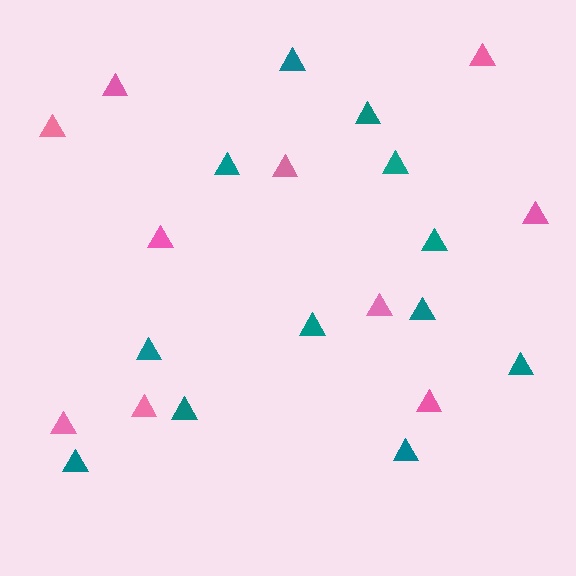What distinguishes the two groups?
There are 2 groups: one group of pink triangles (10) and one group of teal triangles (12).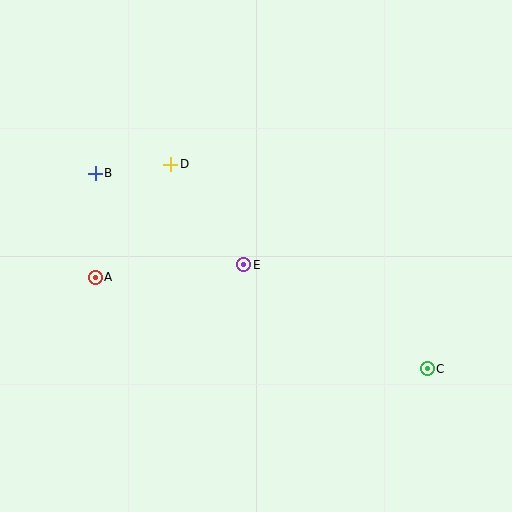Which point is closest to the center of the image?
Point E at (244, 265) is closest to the center.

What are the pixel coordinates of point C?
Point C is at (427, 369).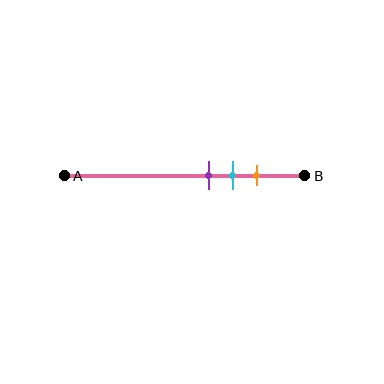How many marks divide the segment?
There are 3 marks dividing the segment.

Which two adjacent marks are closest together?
The purple and cyan marks are the closest adjacent pair.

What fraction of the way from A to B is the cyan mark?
The cyan mark is approximately 70% (0.7) of the way from A to B.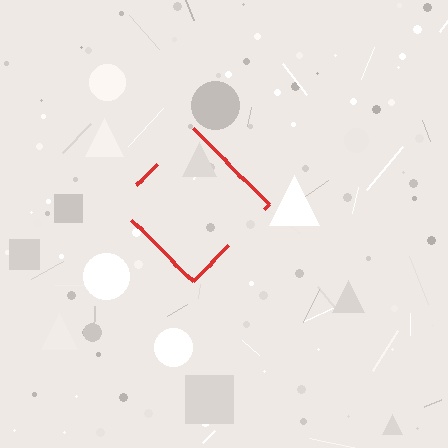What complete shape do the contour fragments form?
The contour fragments form a diamond.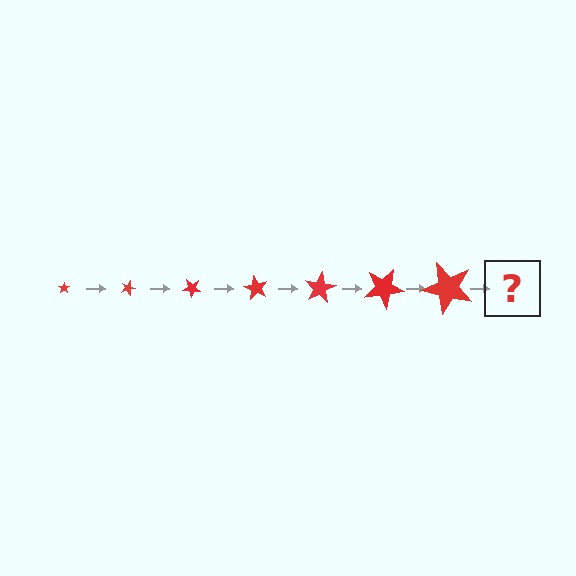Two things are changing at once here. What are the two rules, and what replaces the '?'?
The two rules are that the star grows larger each step and it rotates 20 degrees each step. The '?' should be a star, larger than the previous one and rotated 140 degrees from the start.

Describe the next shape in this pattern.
It should be a star, larger than the previous one and rotated 140 degrees from the start.